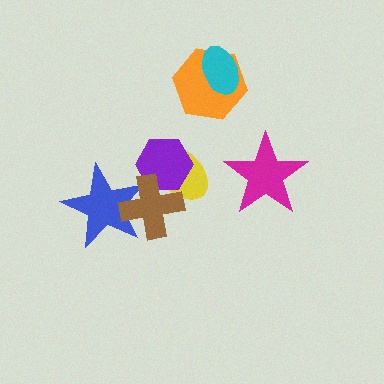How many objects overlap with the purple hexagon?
2 objects overlap with the purple hexagon.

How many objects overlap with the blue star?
1 object overlaps with the blue star.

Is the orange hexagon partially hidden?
Yes, it is partially covered by another shape.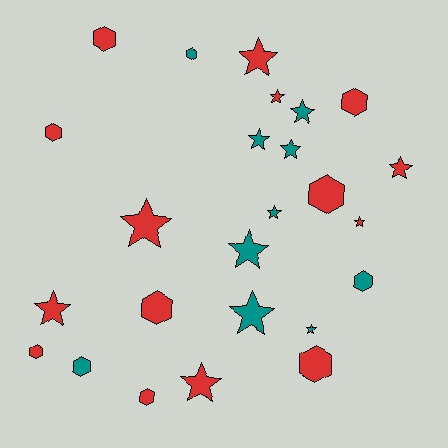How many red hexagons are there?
There are 8 red hexagons.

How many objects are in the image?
There are 25 objects.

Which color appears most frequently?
Red, with 15 objects.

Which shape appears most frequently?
Star, with 14 objects.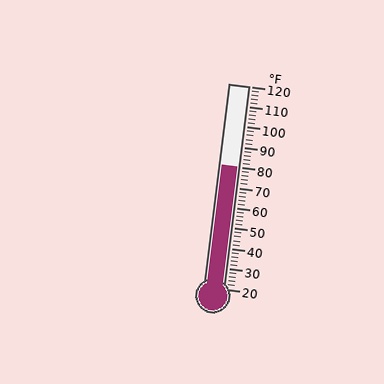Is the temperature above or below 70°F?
The temperature is above 70°F.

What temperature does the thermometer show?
The thermometer shows approximately 80°F.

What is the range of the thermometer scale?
The thermometer scale ranges from 20°F to 120°F.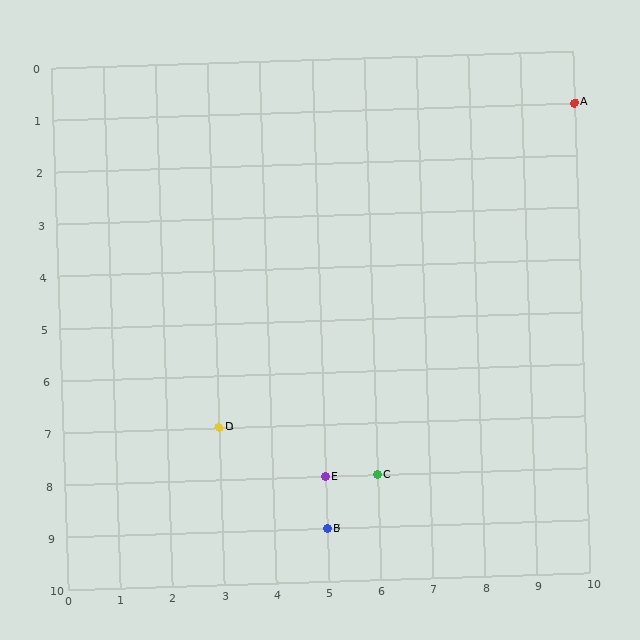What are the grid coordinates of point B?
Point B is at grid coordinates (5, 9).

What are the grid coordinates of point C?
Point C is at grid coordinates (6, 8).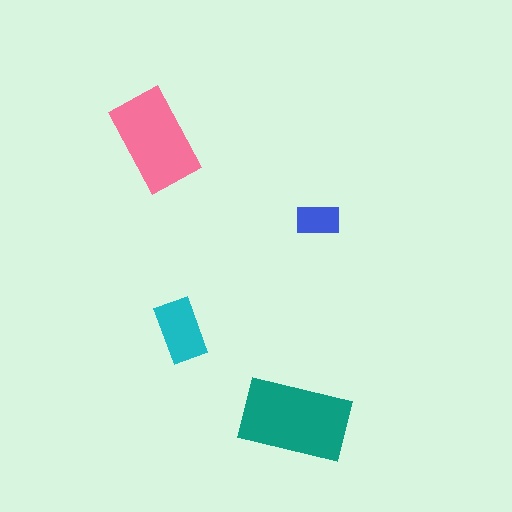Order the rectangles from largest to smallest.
the teal one, the pink one, the cyan one, the blue one.